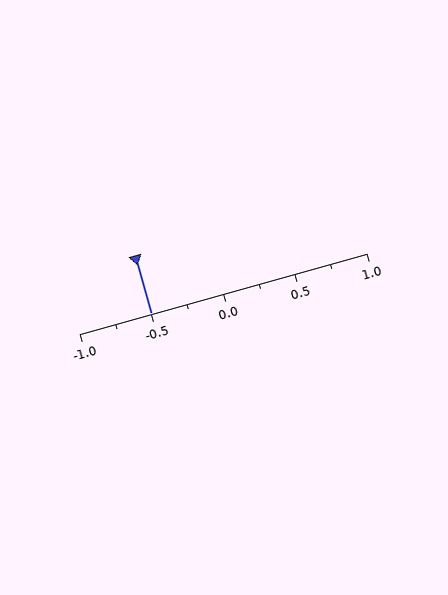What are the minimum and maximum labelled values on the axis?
The axis runs from -1.0 to 1.0.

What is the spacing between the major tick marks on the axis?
The major ticks are spaced 0.5 apart.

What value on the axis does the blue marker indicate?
The marker indicates approximately -0.5.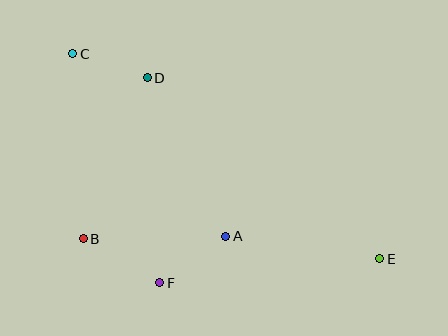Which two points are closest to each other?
Points C and D are closest to each other.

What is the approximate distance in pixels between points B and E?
The distance between B and E is approximately 297 pixels.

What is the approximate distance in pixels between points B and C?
The distance between B and C is approximately 185 pixels.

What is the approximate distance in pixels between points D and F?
The distance between D and F is approximately 205 pixels.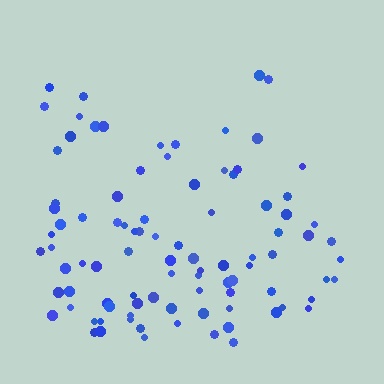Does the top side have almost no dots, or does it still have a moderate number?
Still a moderate number, just noticeably fewer than the bottom.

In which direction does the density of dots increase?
From top to bottom, with the bottom side densest.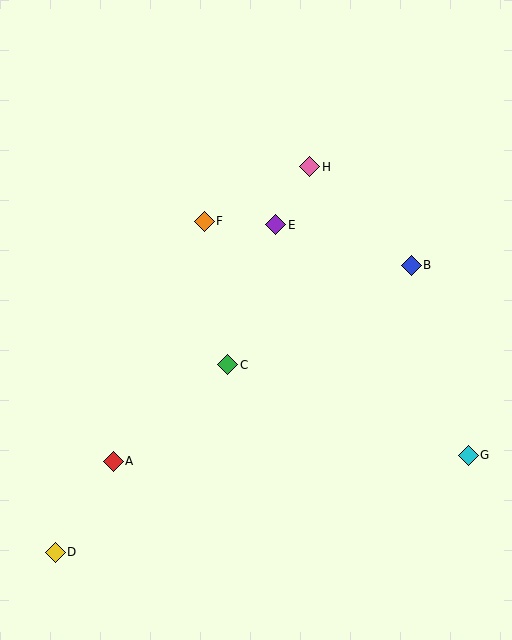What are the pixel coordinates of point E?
Point E is at (276, 225).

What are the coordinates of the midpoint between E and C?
The midpoint between E and C is at (252, 295).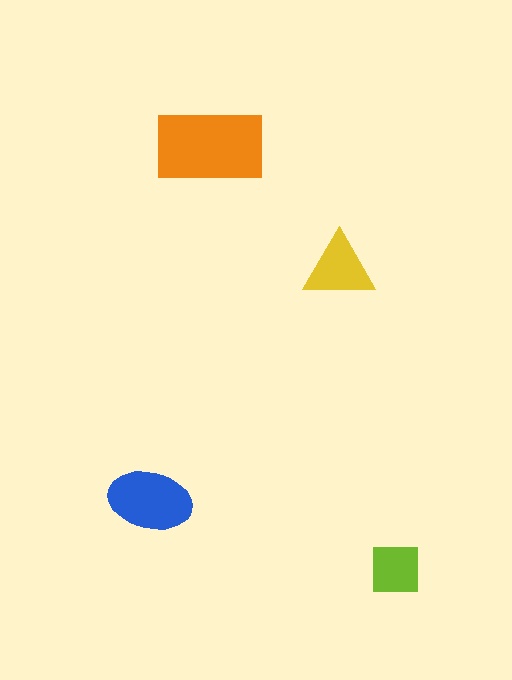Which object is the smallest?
The lime square.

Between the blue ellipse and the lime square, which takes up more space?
The blue ellipse.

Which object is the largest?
The orange rectangle.